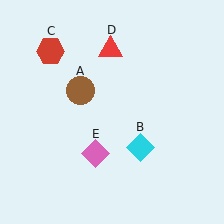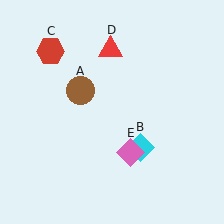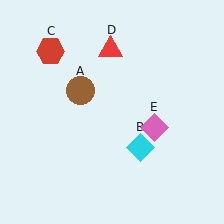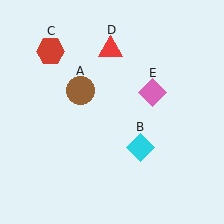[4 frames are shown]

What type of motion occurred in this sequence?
The pink diamond (object E) rotated counterclockwise around the center of the scene.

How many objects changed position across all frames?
1 object changed position: pink diamond (object E).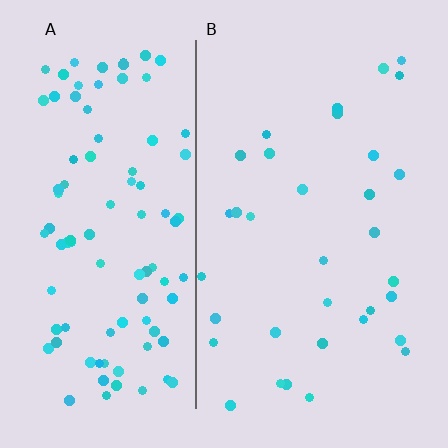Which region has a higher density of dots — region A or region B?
A (the left).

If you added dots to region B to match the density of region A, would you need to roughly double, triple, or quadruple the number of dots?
Approximately triple.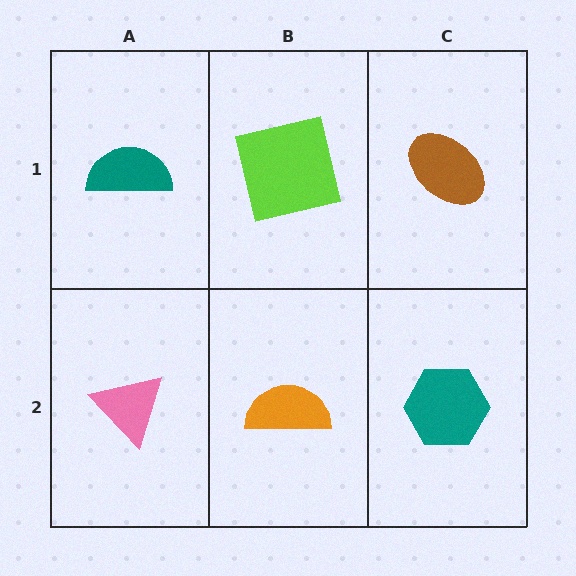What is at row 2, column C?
A teal hexagon.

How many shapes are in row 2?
3 shapes.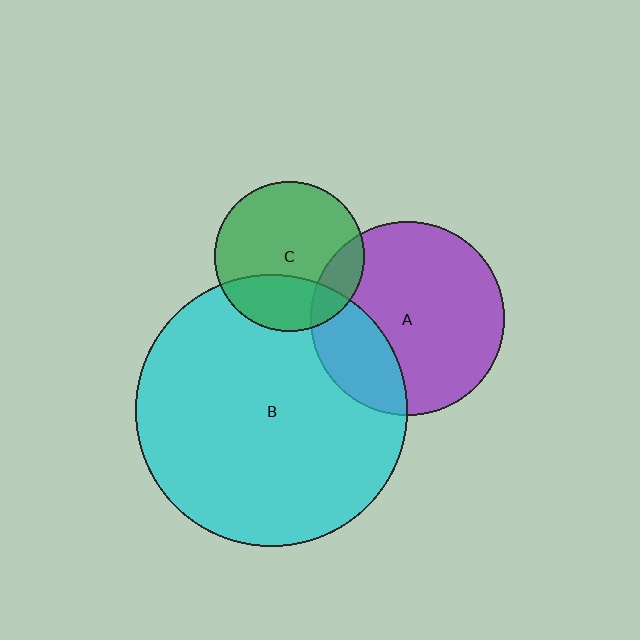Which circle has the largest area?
Circle B (cyan).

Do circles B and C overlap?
Yes.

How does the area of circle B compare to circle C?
Approximately 3.3 times.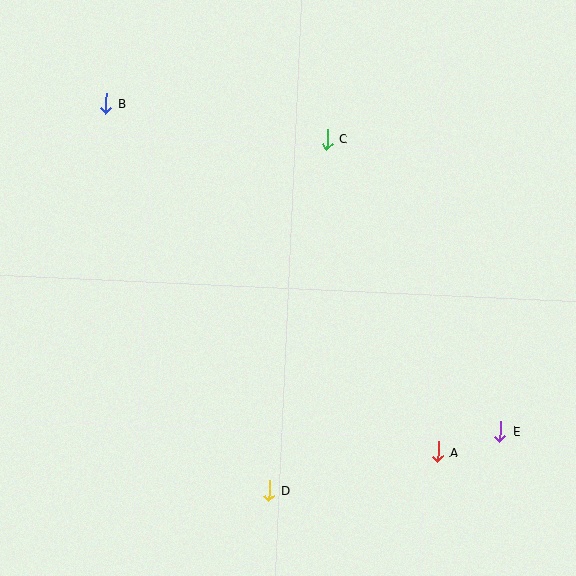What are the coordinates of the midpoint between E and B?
The midpoint between E and B is at (303, 267).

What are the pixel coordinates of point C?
Point C is at (327, 139).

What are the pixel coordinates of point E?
Point E is at (501, 431).